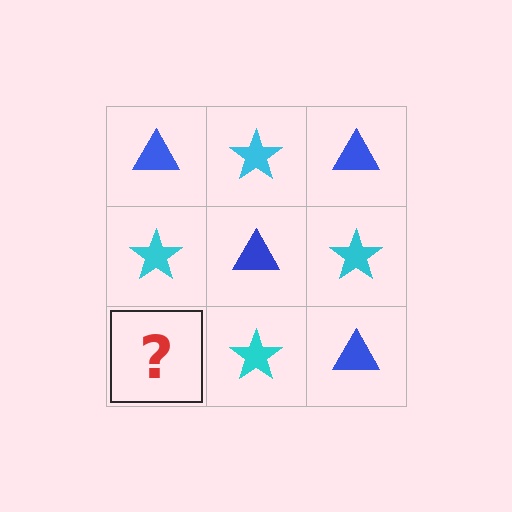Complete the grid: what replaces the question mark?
The question mark should be replaced with a blue triangle.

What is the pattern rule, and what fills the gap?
The rule is that it alternates blue triangle and cyan star in a checkerboard pattern. The gap should be filled with a blue triangle.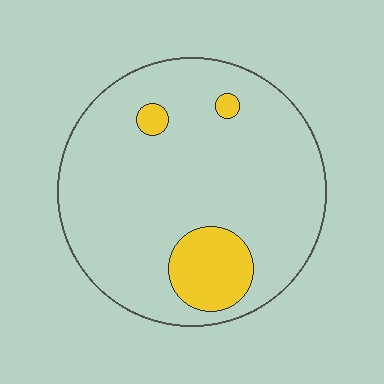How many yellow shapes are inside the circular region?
3.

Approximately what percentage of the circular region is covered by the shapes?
Approximately 15%.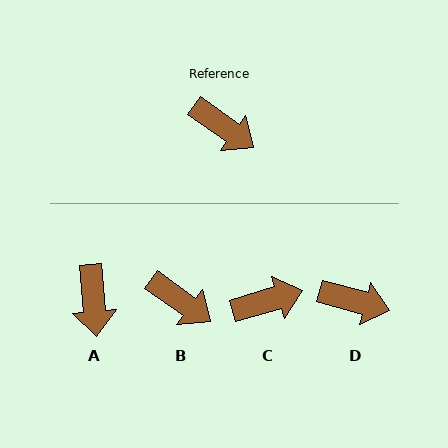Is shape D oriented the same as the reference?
No, it is off by about 20 degrees.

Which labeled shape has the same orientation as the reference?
B.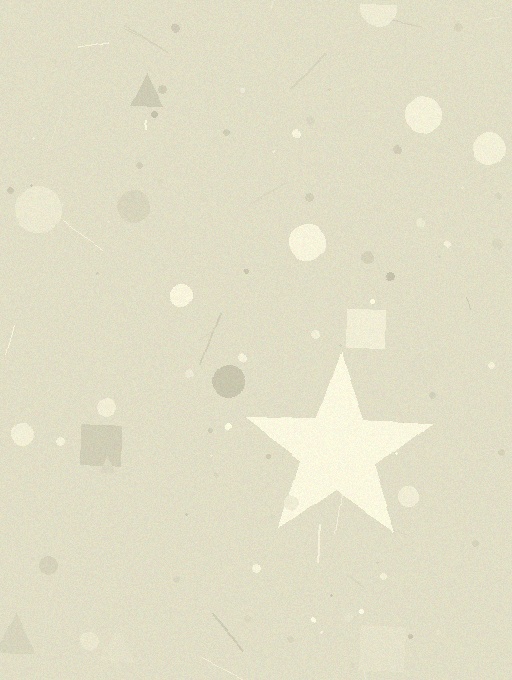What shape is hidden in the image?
A star is hidden in the image.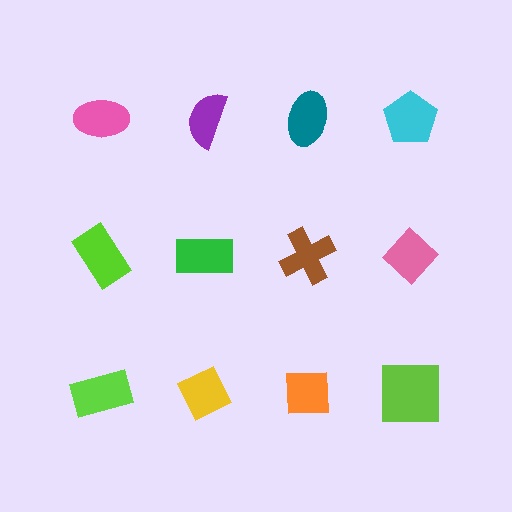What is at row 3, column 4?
A lime square.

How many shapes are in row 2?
4 shapes.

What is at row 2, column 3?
A brown cross.